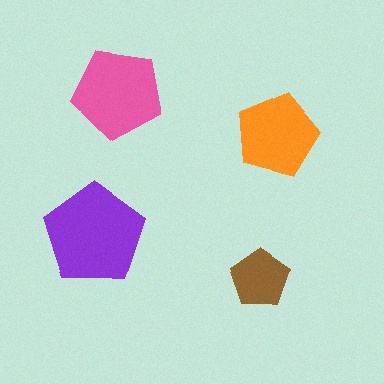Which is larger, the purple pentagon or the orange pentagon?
The purple one.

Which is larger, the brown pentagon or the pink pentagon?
The pink one.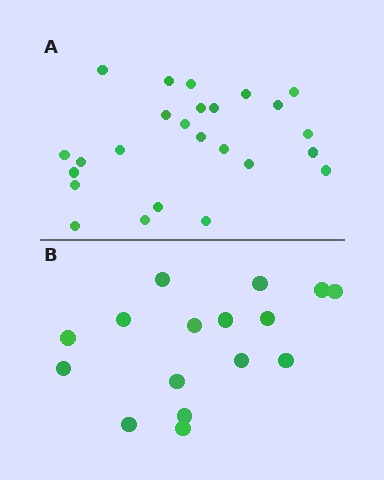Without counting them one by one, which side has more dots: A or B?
Region A (the top region) has more dots.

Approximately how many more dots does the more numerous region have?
Region A has roughly 8 or so more dots than region B.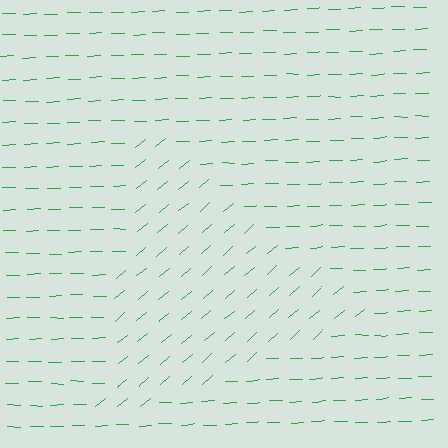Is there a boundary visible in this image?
Yes, there is a texture boundary formed by a change in line orientation.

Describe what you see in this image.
The image is filled with small green line segments. A triangle region in the image has lines oriented differently from the surrounding lines, creating a visible texture boundary.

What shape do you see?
I see a triangle.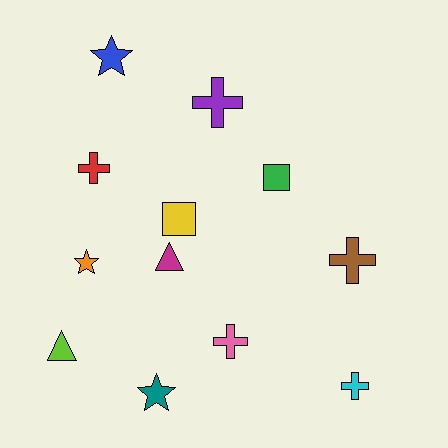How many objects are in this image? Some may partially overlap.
There are 12 objects.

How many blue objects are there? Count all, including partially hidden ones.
There is 1 blue object.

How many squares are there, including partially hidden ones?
There are 2 squares.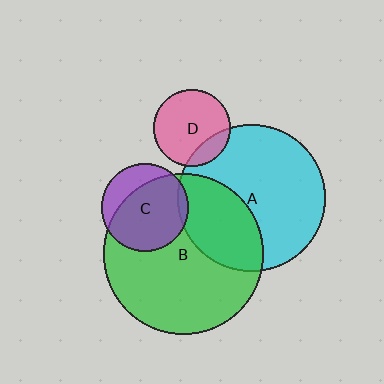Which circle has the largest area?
Circle B (green).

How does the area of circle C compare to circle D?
Approximately 1.3 times.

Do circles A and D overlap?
Yes.